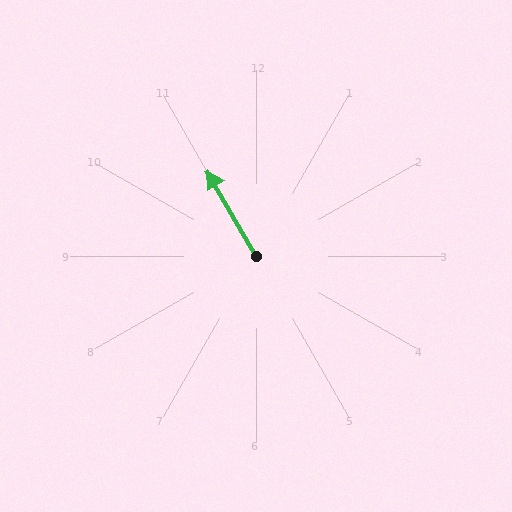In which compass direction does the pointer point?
Northwest.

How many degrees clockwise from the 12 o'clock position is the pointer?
Approximately 330 degrees.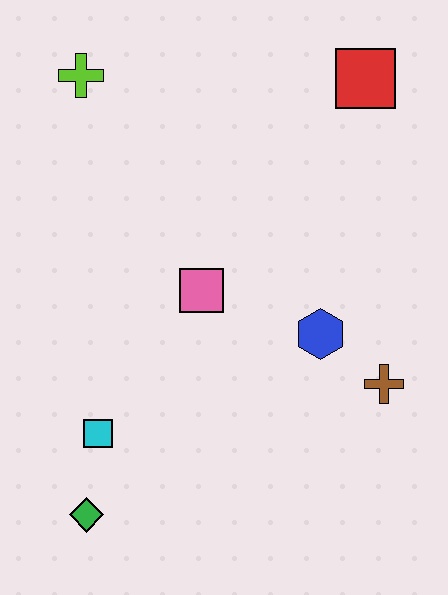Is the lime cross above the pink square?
Yes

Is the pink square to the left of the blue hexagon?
Yes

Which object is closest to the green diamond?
The cyan square is closest to the green diamond.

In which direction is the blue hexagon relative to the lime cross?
The blue hexagon is below the lime cross.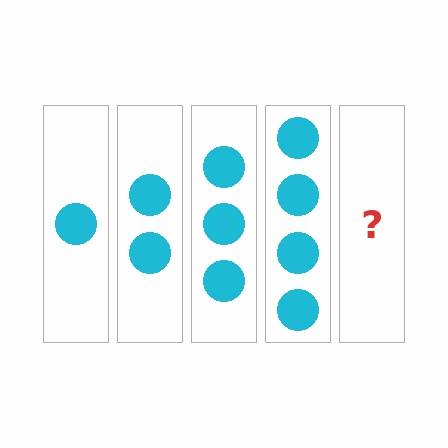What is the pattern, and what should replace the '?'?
The pattern is that each step adds one more circle. The '?' should be 5 circles.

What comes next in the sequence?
The next element should be 5 circles.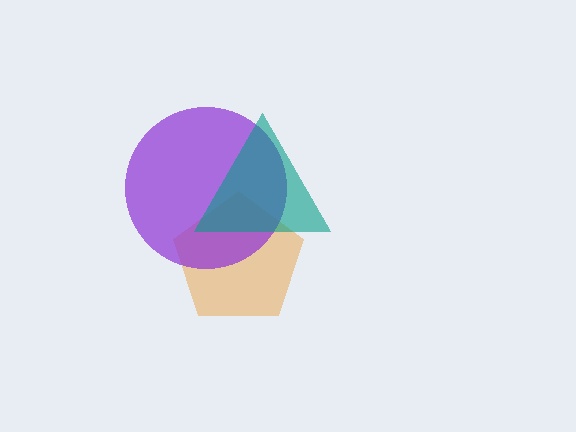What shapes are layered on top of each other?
The layered shapes are: an orange pentagon, a purple circle, a teal triangle.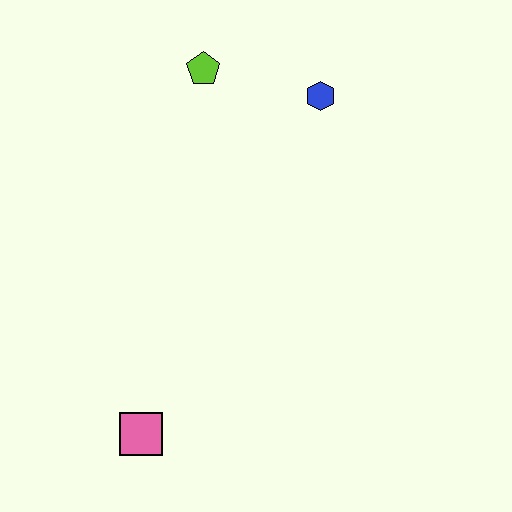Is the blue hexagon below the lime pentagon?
Yes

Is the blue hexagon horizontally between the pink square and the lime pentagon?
No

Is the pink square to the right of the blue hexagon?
No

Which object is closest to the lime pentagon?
The blue hexagon is closest to the lime pentagon.